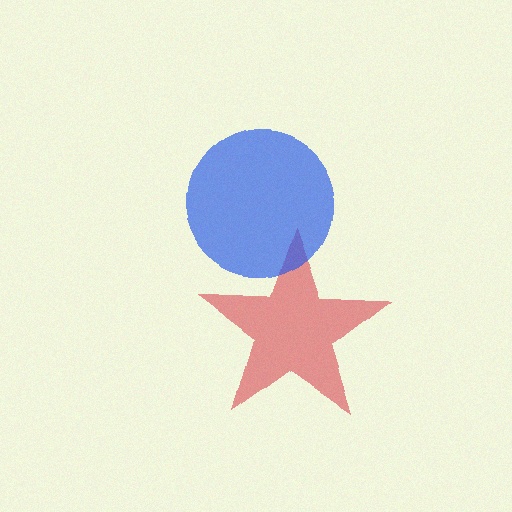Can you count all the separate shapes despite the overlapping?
Yes, there are 2 separate shapes.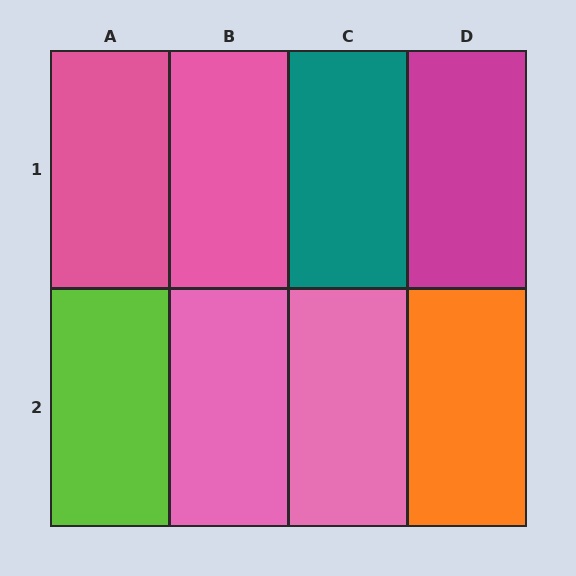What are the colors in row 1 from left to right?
Pink, pink, teal, magenta.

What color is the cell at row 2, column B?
Pink.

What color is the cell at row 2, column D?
Orange.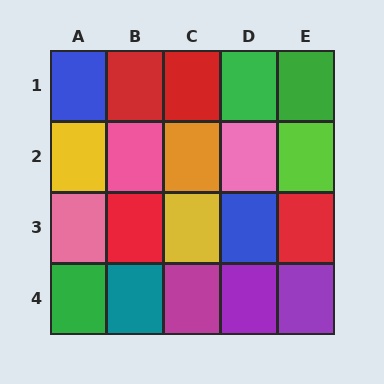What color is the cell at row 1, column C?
Red.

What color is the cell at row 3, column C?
Yellow.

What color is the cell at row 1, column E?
Green.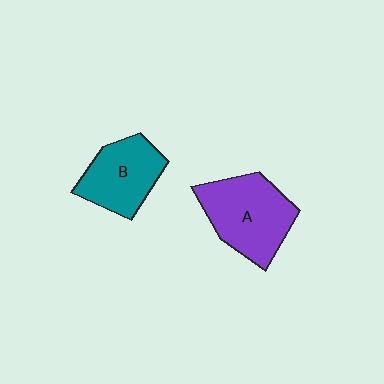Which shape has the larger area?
Shape A (purple).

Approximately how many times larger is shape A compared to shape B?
Approximately 1.3 times.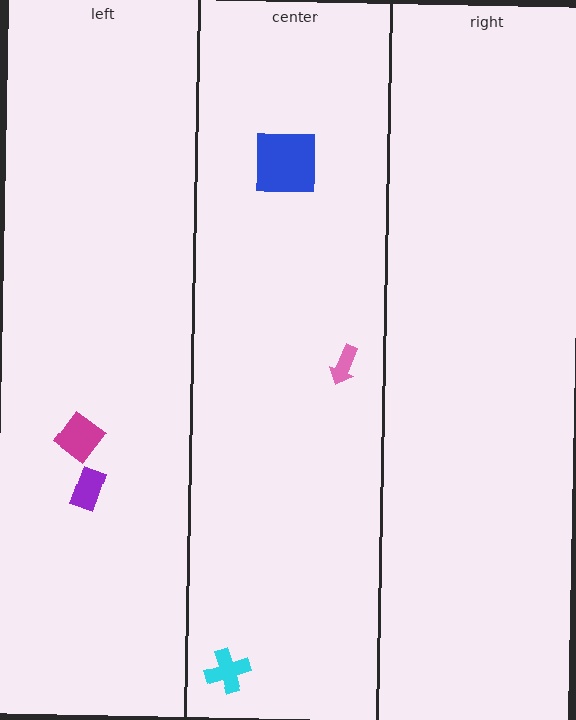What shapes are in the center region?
The cyan cross, the blue square, the pink arrow.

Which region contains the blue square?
The center region.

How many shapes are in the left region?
2.